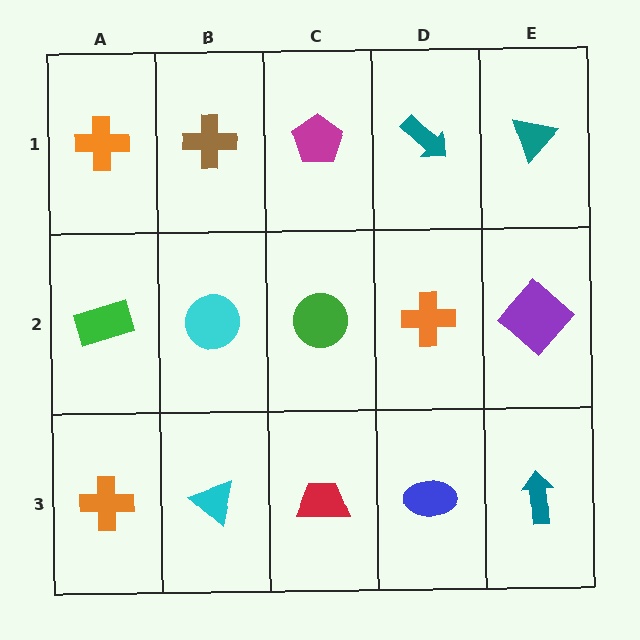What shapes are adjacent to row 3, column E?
A purple diamond (row 2, column E), a blue ellipse (row 3, column D).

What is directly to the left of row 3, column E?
A blue ellipse.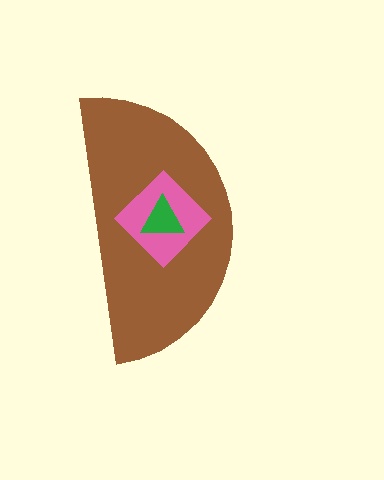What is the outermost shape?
The brown semicircle.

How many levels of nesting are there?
3.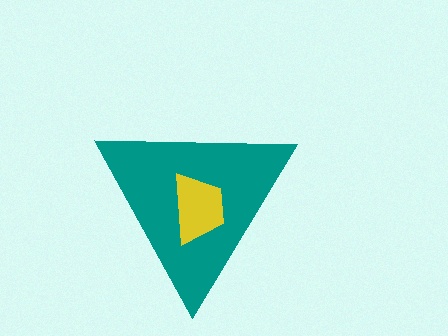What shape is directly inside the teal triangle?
The yellow trapezoid.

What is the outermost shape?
The teal triangle.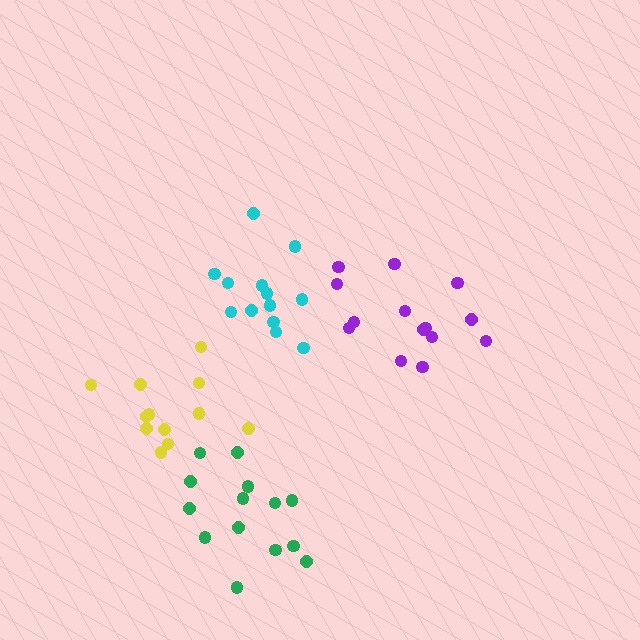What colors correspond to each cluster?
The clusters are colored: cyan, green, purple, yellow.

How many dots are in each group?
Group 1: 13 dots, Group 2: 14 dots, Group 3: 14 dots, Group 4: 12 dots (53 total).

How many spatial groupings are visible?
There are 4 spatial groupings.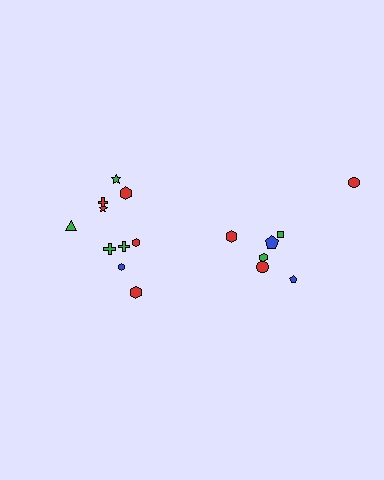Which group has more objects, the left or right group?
The left group.